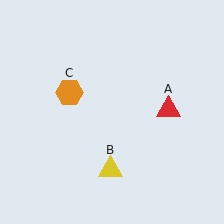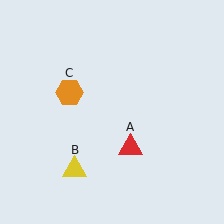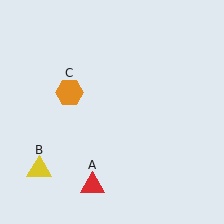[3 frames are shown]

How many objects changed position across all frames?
2 objects changed position: red triangle (object A), yellow triangle (object B).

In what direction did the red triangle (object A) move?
The red triangle (object A) moved down and to the left.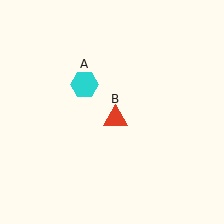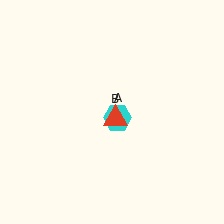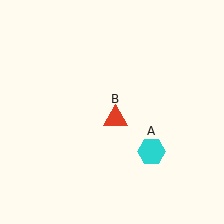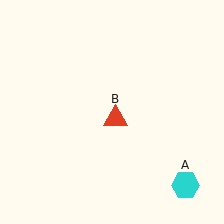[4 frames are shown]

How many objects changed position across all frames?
1 object changed position: cyan hexagon (object A).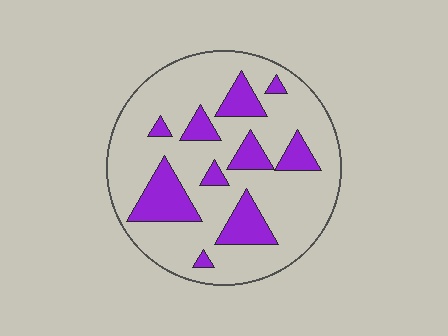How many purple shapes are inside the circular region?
10.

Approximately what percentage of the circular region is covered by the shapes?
Approximately 25%.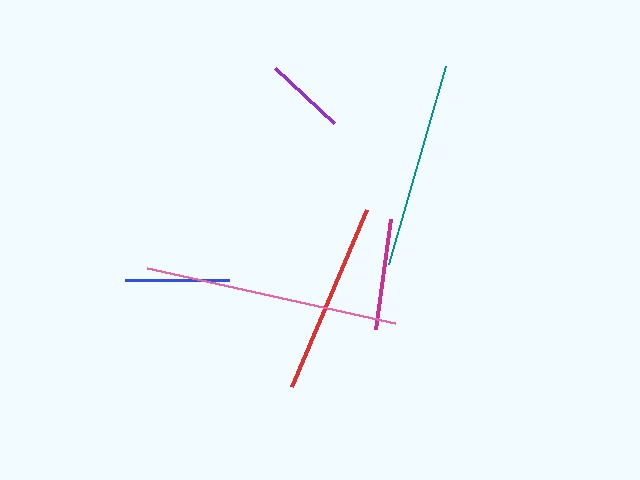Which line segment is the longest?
The pink line is the longest at approximately 254 pixels.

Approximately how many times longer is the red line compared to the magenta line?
The red line is approximately 1.7 times the length of the magenta line.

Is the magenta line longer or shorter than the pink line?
The pink line is longer than the magenta line.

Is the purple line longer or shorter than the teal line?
The teal line is longer than the purple line.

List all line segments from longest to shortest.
From longest to shortest: pink, teal, red, magenta, blue, purple.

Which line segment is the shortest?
The purple line is the shortest at approximately 80 pixels.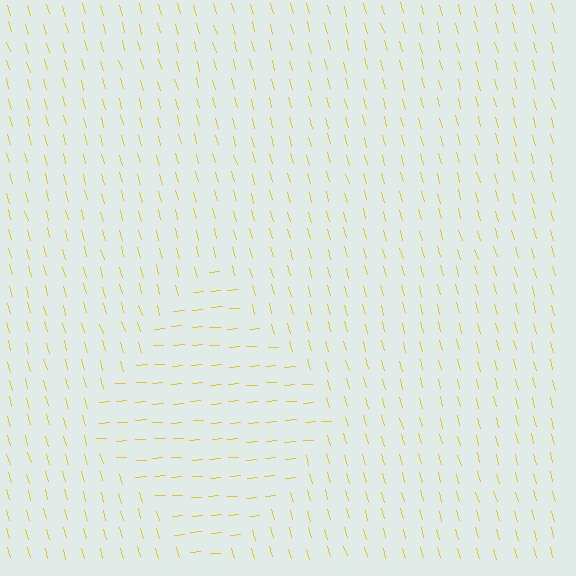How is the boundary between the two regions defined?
The boundary is defined purely by a change in line orientation (approximately 78 degrees difference). All lines are the same color and thickness.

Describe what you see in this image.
The image is filled with small yellow line segments. A diamond region in the image has lines oriented differently from the surrounding lines, creating a visible texture boundary.